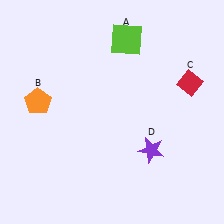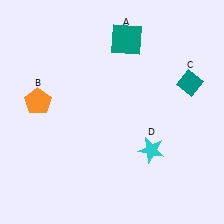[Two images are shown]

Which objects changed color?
A changed from lime to teal. C changed from red to teal. D changed from purple to cyan.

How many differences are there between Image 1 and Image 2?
There are 3 differences between the two images.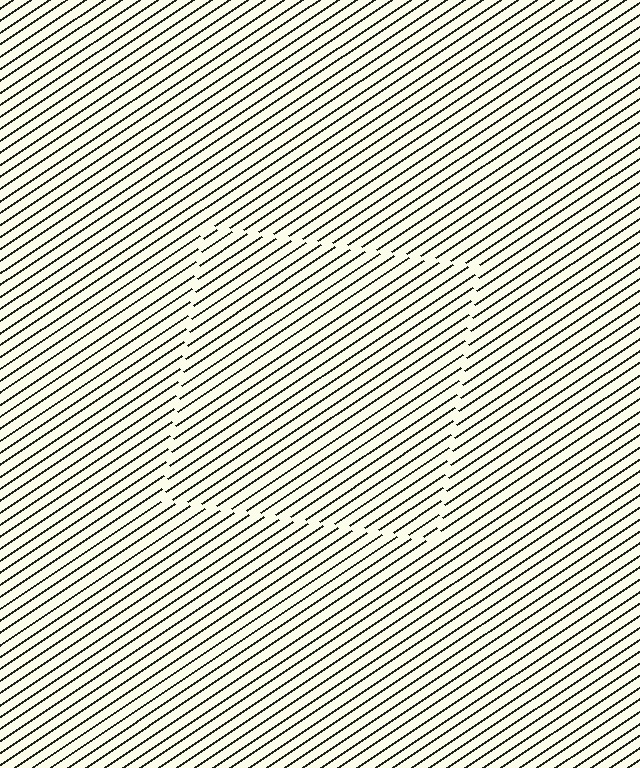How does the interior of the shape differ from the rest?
The interior of the shape contains the same grating, shifted by half a period — the contour is defined by the phase discontinuity where line-ends from the inner and outer gratings abut.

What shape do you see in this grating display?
An illusory square. The interior of the shape contains the same grating, shifted by half a period — the contour is defined by the phase discontinuity where line-ends from the inner and outer gratings abut.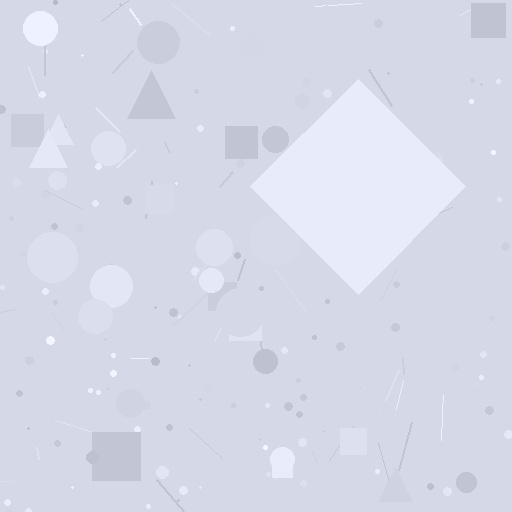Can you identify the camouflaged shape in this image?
The camouflaged shape is a diamond.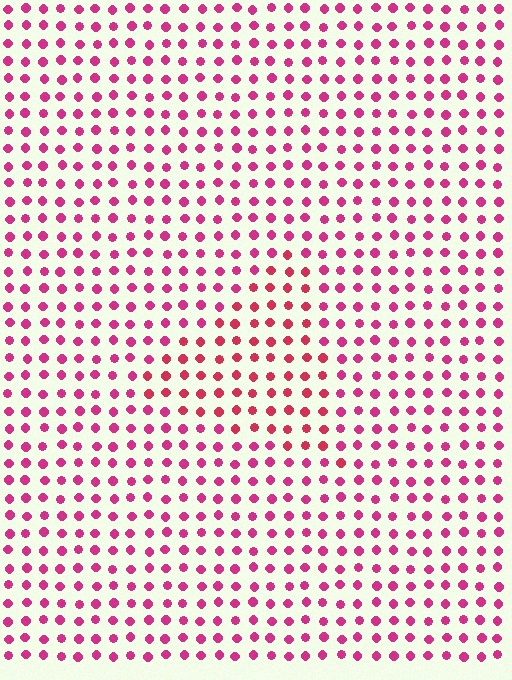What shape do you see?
I see a triangle.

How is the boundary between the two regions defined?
The boundary is defined purely by a slight shift in hue (about 19 degrees). Spacing, size, and orientation are identical on both sides.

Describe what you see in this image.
The image is filled with small magenta elements in a uniform arrangement. A triangle-shaped region is visible where the elements are tinted to a slightly different hue, forming a subtle color boundary.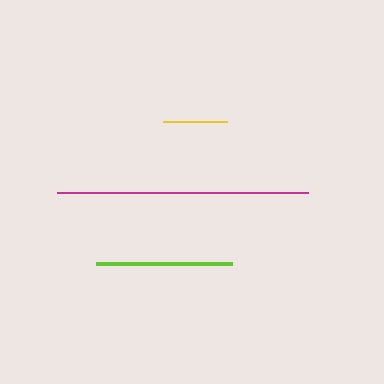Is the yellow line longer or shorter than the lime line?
The lime line is longer than the yellow line.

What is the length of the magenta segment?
The magenta segment is approximately 251 pixels long.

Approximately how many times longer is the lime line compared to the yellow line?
The lime line is approximately 2.1 times the length of the yellow line.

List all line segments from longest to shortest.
From longest to shortest: magenta, lime, yellow.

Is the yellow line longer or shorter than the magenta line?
The magenta line is longer than the yellow line.